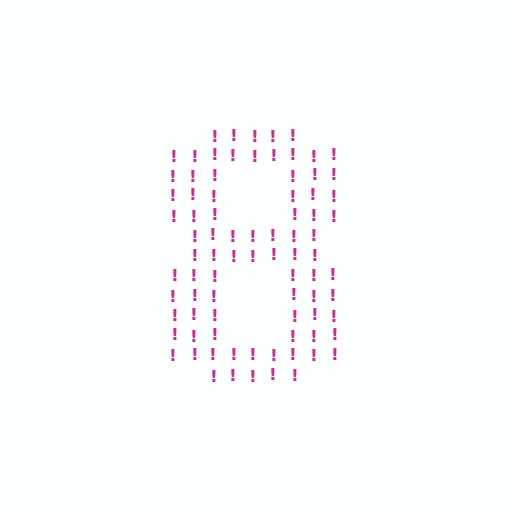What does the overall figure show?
The overall figure shows the digit 8.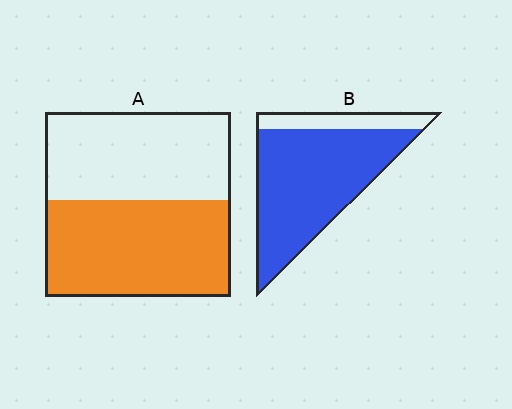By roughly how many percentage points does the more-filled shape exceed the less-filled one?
By roughly 30 percentage points (B over A).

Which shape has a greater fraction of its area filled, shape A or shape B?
Shape B.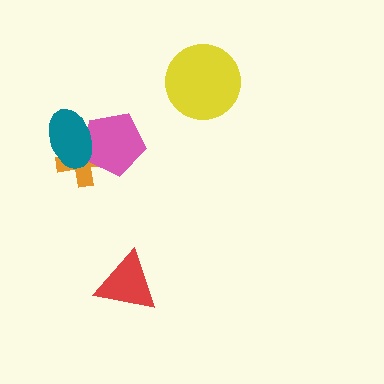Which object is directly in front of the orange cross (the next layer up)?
The pink pentagon is directly in front of the orange cross.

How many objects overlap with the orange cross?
2 objects overlap with the orange cross.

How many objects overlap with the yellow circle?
0 objects overlap with the yellow circle.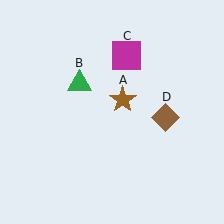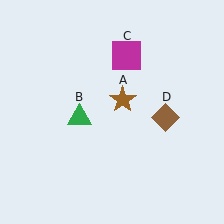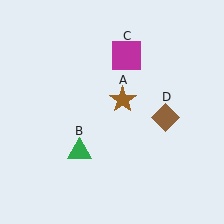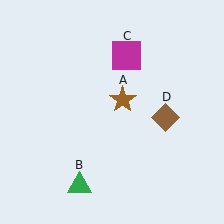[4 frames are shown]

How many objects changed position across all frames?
1 object changed position: green triangle (object B).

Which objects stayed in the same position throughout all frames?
Brown star (object A) and magenta square (object C) and brown diamond (object D) remained stationary.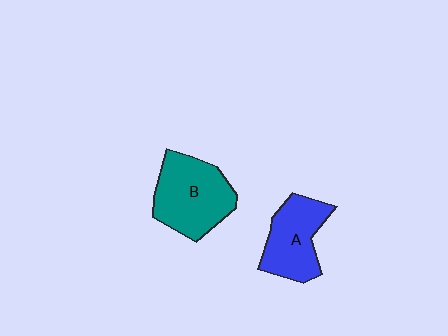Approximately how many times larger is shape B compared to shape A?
Approximately 1.2 times.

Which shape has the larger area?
Shape B (teal).